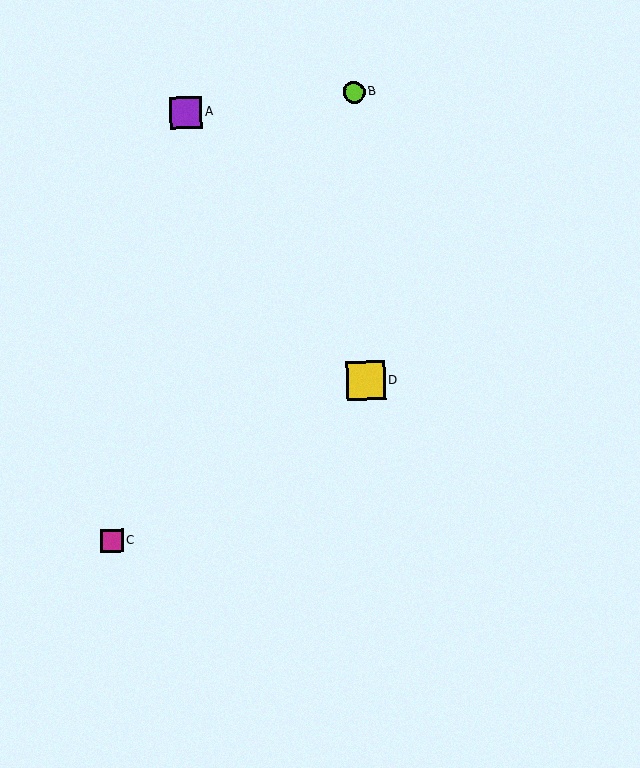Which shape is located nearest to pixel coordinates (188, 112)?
The purple square (labeled A) at (186, 113) is nearest to that location.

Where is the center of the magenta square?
The center of the magenta square is at (112, 540).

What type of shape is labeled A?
Shape A is a purple square.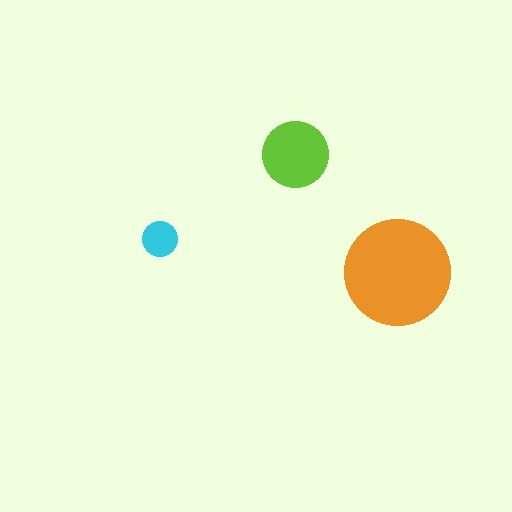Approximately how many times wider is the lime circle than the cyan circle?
About 2 times wider.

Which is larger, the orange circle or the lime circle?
The orange one.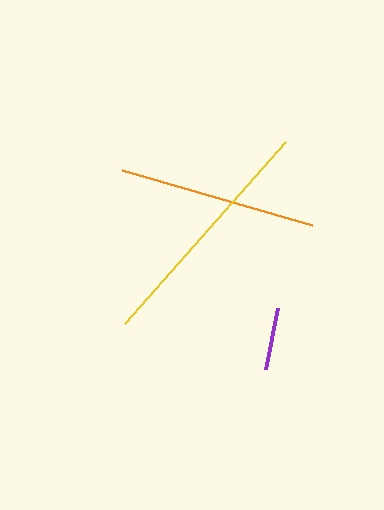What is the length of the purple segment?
The purple segment is approximately 62 pixels long.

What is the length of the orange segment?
The orange segment is approximately 198 pixels long.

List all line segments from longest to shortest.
From longest to shortest: yellow, orange, purple.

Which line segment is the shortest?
The purple line is the shortest at approximately 62 pixels.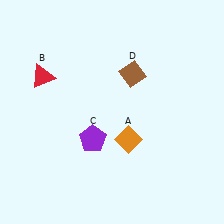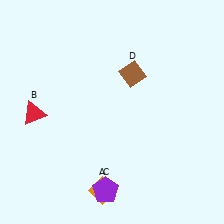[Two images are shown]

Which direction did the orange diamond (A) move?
The orange diamond (A) moved down.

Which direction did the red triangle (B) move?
The red triangle (B) moved down.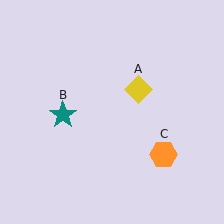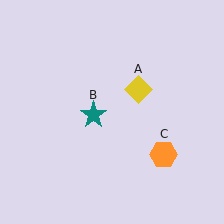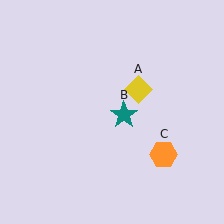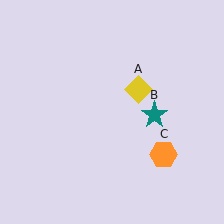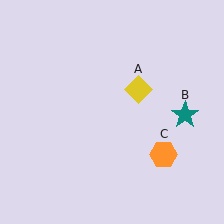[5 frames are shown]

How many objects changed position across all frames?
1 object changed position: teal star (object B).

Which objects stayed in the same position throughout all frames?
Yellow diamond (object A) and orange hexagon (object C) remained stationary.